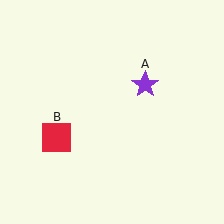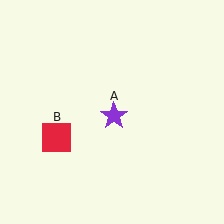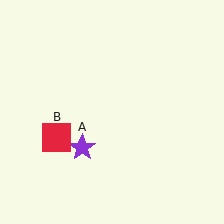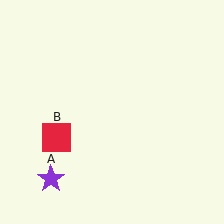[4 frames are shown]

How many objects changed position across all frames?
1 object changed position: purple star (object A).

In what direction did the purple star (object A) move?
The purple star (object A) moved down and to the left.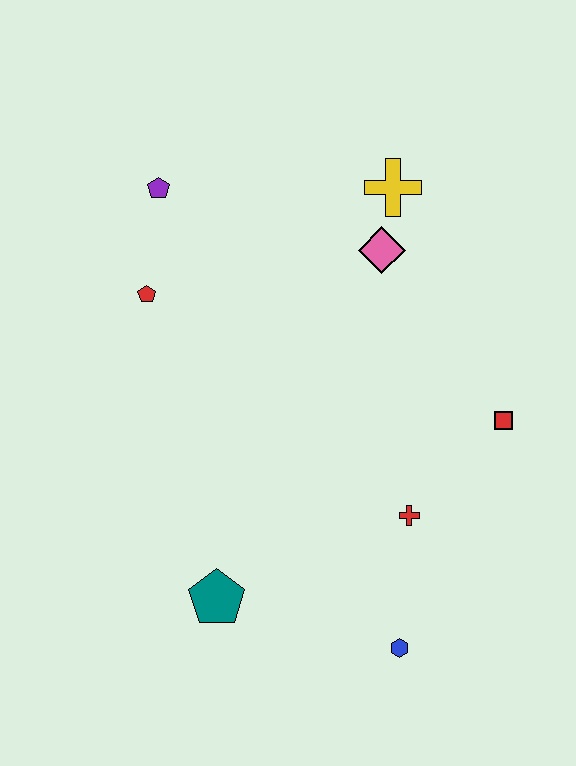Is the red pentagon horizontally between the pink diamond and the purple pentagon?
No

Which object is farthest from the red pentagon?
The blue hexagon is farthest from the red pentagon.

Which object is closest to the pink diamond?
The yellow cross is closest to the pink diamond.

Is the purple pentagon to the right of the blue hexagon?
No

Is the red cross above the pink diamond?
No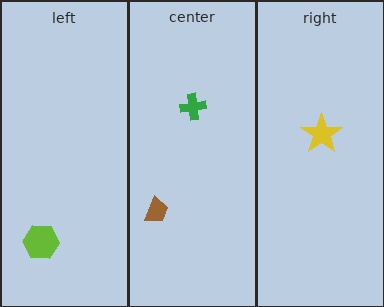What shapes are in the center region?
The brown trapezoid, the green cross.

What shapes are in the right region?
The yellow star.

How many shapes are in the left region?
1.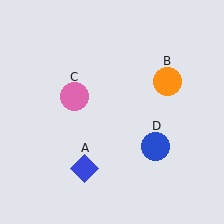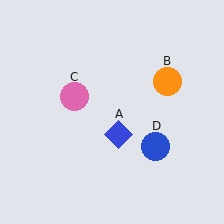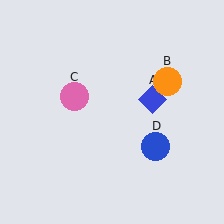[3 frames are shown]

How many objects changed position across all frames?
1 object changed position: blue diamond (object A).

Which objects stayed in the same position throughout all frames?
Orange circle (object B) and pink circle (object C) and blue circle (object D) remained stationary.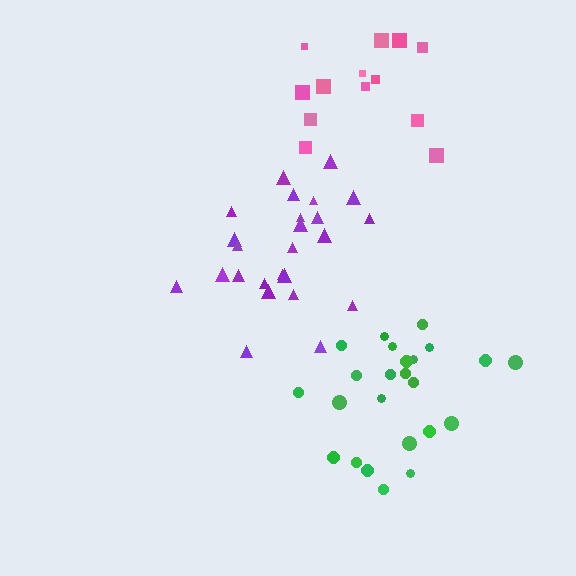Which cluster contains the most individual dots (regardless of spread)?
Purple (25).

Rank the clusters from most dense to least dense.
purple, green, pink.